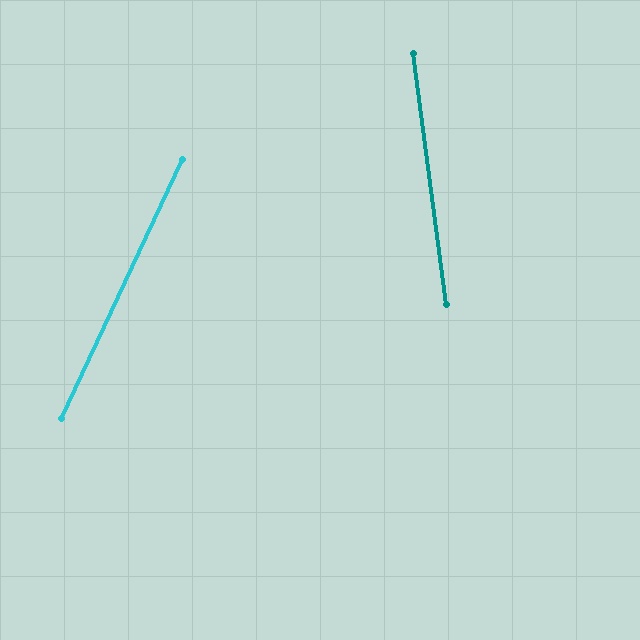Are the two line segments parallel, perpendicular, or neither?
Neither parallel nor perpendicular — they differ by about 32°.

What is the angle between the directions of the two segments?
Approximately 32 degrees.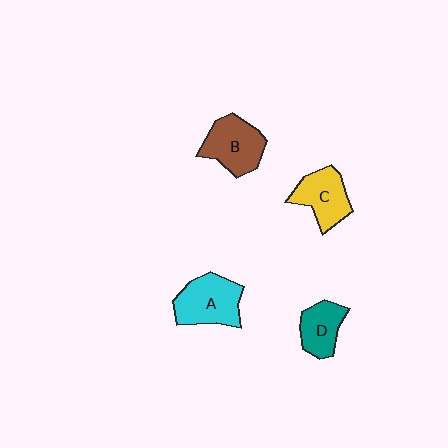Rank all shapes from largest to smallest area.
From largest to smallest: A (cyan), B (brown), C (yellow), D (teal).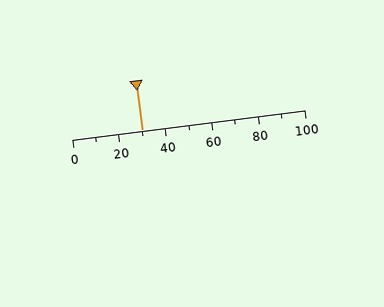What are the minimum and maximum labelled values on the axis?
The axis runs from 0 to 100.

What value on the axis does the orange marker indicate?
The marker indicates approximately 30.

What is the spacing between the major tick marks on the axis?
The major ticks are spaced 20 apart.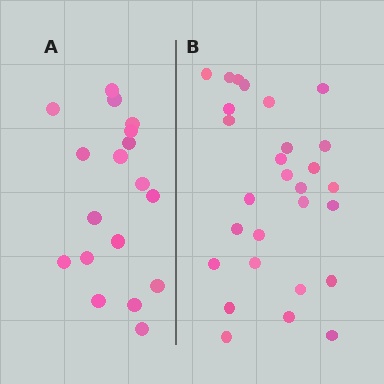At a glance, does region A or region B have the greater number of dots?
Region B (the right region) has more dots.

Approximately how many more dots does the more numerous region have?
Region B has roughly 10 or so more dots than region A.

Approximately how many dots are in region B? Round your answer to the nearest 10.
About 30 dots. (The exact count is 28, which rounds to 30.)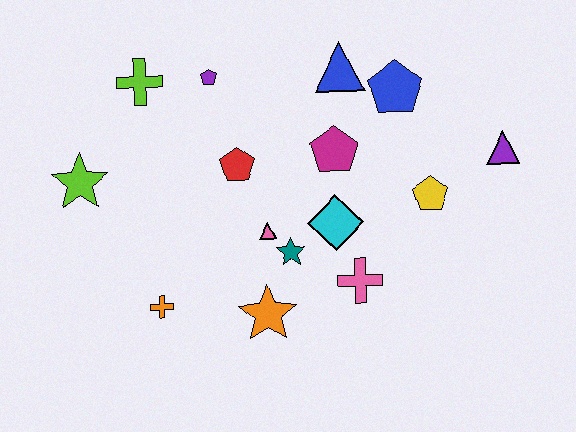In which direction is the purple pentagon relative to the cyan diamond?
The purple pentagon is above the cyan diamond.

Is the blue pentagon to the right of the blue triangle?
Yes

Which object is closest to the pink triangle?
The teal star is closest to the pink triangle.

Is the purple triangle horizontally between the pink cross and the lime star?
No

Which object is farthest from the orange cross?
The purple triangle is farthest from the orange cross.